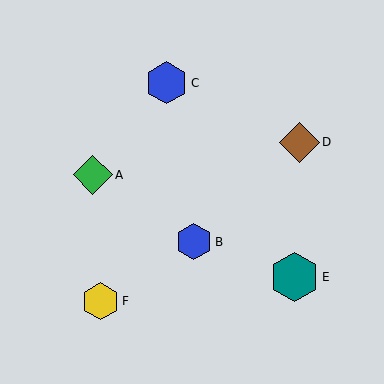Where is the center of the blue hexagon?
The center of the blue hexagon is at (167, 83).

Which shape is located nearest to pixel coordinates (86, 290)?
The yellow hexagon (labeled F) at (101, 301) is nearest to that location.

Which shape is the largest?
The teal hexagon (labeled E) is the largest.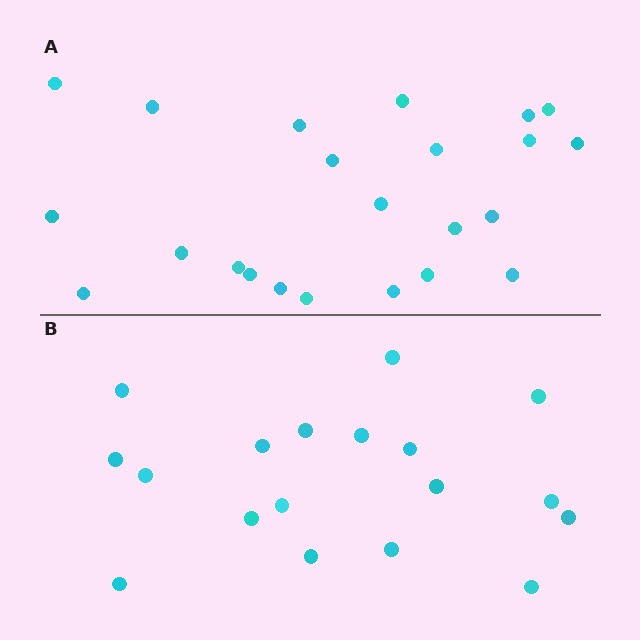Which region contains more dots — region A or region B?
Region A (the top region) has more dots.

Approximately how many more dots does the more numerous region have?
Region A has about 5 more dots than region B.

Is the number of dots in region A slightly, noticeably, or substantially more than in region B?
Region A has noticeably more, but not dramatically so. The ratio is roughly 1.3 to 1.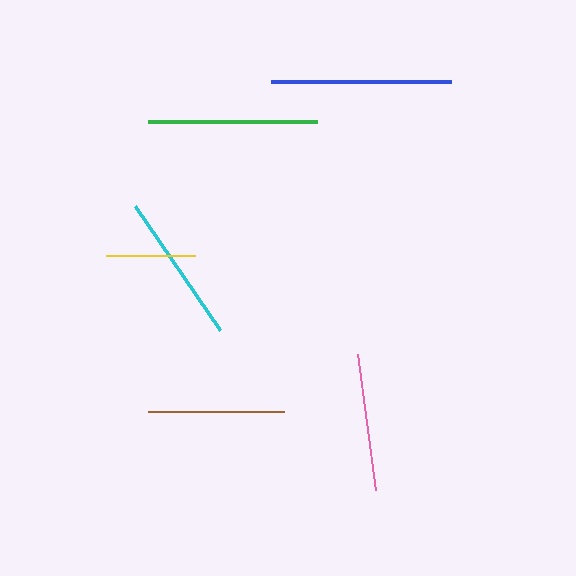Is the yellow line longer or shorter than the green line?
The green line is longer than the yellow line.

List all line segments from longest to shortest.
From longest to shortest: blue, green, cyan, pink, brown, yellow.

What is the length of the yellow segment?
The yellow segment is approximately 90 pixels long.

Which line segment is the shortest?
The yellow line is the shortest at approximately 90 pixels.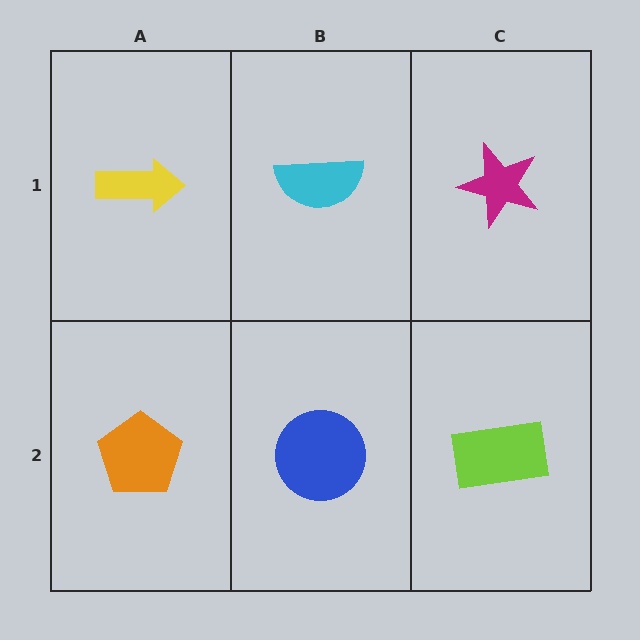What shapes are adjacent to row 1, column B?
A blue circle (row 2, column B), a yellow arrow (row 1, column A), a magenta star (row 1, column C).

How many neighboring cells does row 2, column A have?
2.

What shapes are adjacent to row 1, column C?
A lime rectangle (row 2, column C), a cyan semicircle (row 1, column B).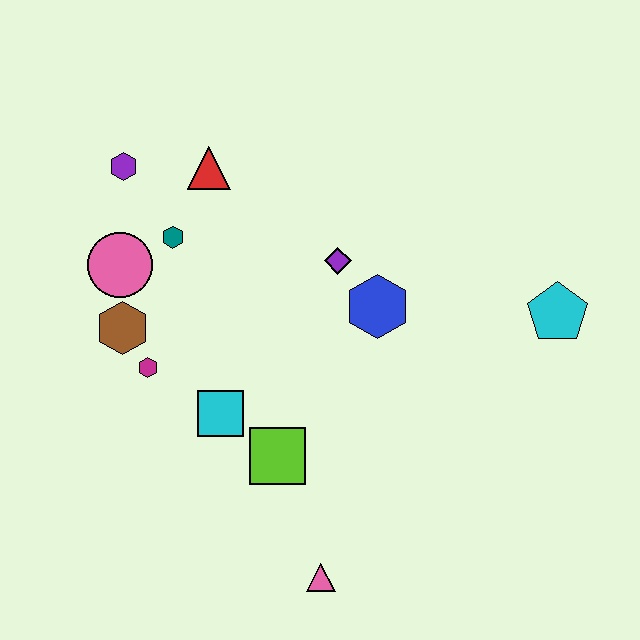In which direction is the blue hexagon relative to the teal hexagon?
The blue hexagon is to the right of the teal hexagon.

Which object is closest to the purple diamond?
The blue hexagon is closest to the purple diamond.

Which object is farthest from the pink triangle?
The purple hexagon is farthest from the pink triangle.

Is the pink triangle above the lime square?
No